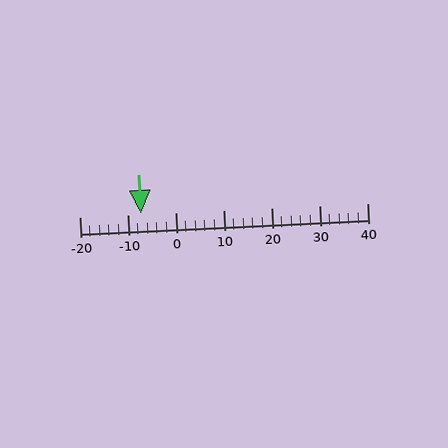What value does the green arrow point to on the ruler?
The green arrow points to approximately -7.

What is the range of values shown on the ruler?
The ruler shows values from -20 to 40.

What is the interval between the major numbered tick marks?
The major tick marks are spaced 10 units apart.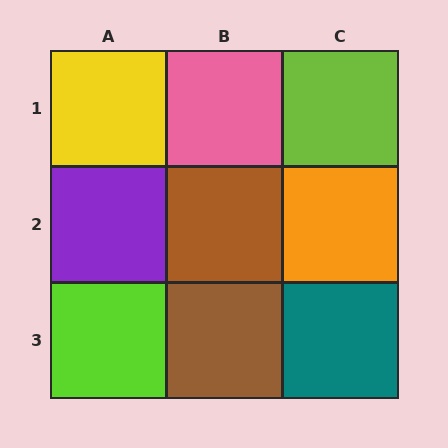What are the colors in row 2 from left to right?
Purple, brown, orange.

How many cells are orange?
1 cell is orange.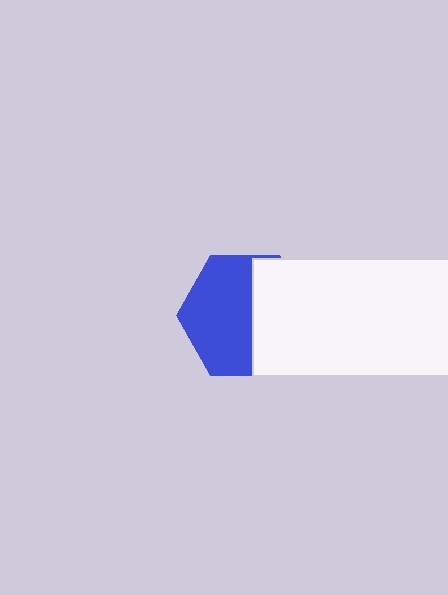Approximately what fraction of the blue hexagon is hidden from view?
Roughly 44% of the blue hexagon is hidden behind the white rectangle.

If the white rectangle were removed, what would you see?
You would see the complete blue hexagon.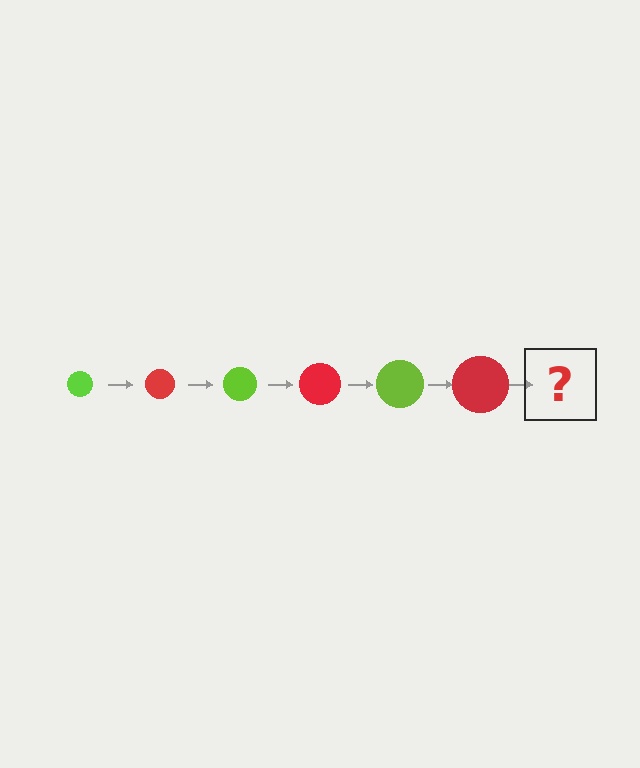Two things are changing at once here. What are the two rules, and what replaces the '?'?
The two rules are that the circle grows larger each step and the color cycles through lime and red. The '?' should be a lime circle, larger than the previous one.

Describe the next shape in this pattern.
It should be a lime circle, larger than the previous one.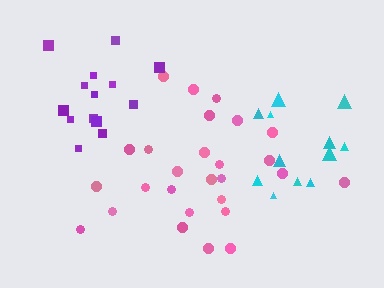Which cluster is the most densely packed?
Cyan.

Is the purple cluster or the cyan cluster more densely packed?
Cyan.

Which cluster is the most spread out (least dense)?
Pink.